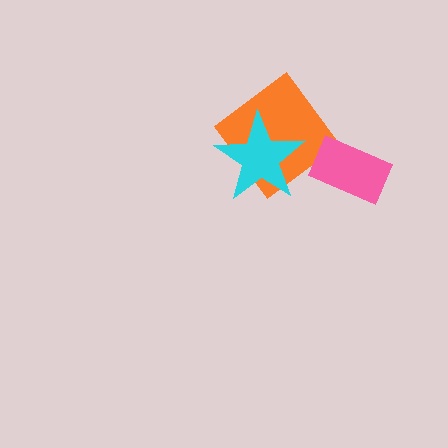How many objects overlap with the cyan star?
1 object overlaps with the cyan star.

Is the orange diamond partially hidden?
Yes, it is partially covered by another shape.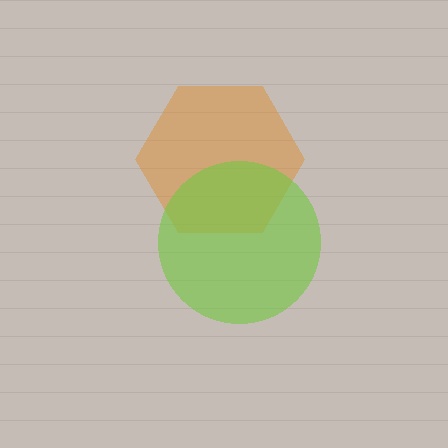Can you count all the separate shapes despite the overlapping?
Yes, there are 2 separate shapes.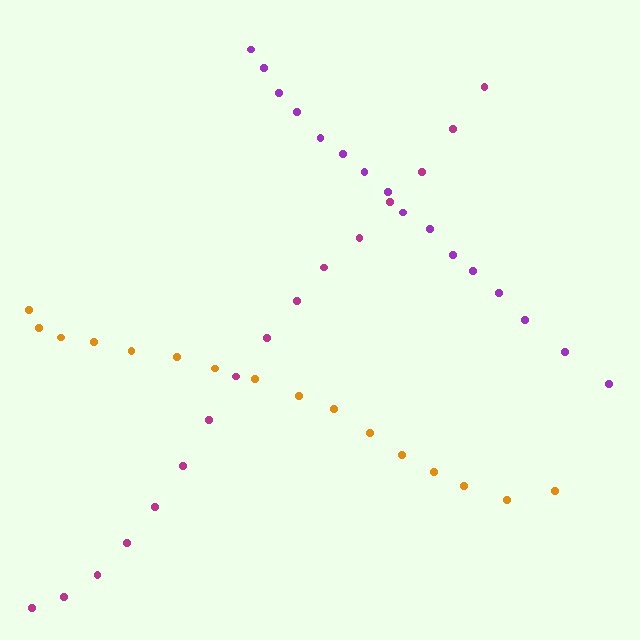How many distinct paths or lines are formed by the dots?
There are 3 distinct paths.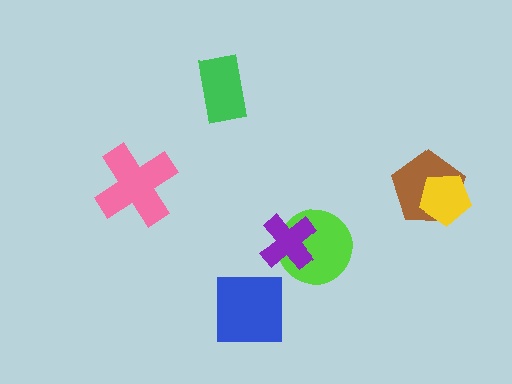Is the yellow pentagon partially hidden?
No, no other shape covers it.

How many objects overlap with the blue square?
0 objects overlap with the blue square.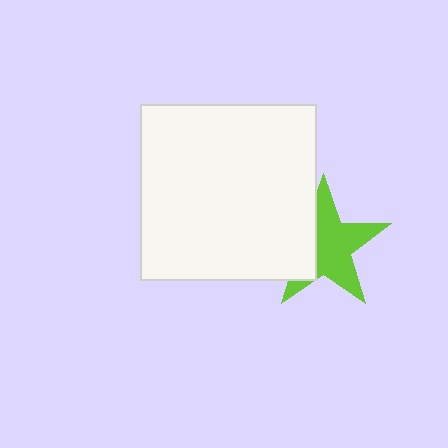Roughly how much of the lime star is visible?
About half of it is visible (roughly 64%).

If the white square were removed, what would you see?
You would see the complete lime star.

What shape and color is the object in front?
The object in front is a white square.